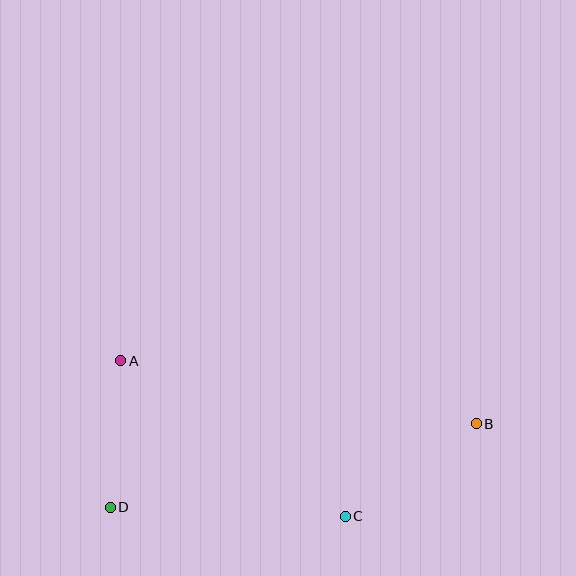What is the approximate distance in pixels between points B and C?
The distance between B and C is approximately 160 pixels.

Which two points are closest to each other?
Points A and D are closest to each other.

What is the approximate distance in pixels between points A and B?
The distance between A and B is approximately 361 pixels.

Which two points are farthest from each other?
Points B and D are farthest from each other.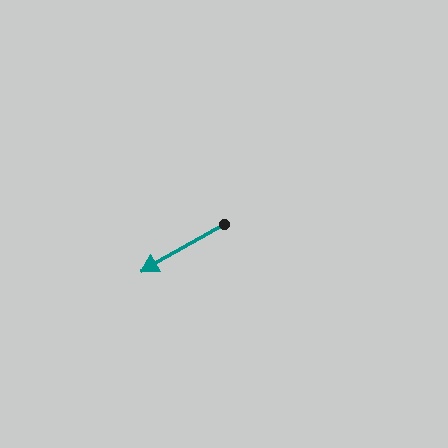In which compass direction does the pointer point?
Southwest.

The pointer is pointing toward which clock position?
Roughly 8 o'clock.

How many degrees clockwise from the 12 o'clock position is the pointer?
Approximately 240 degrees.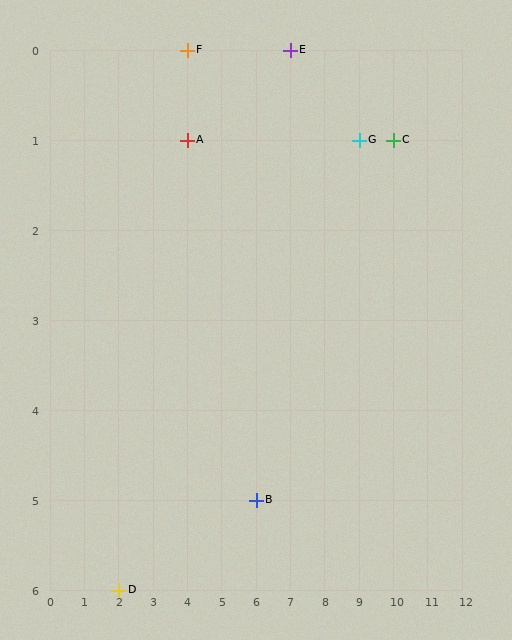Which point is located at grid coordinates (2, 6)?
Point D is at (2, 6).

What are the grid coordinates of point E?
Point E is at grid coordinates (7, 0).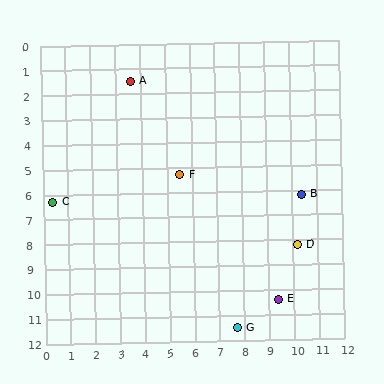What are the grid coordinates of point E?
Point E is at approximately (9.4, 10.4).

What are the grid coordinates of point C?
Point C is at approximately (0.4, 6.3).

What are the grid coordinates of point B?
Point B is at approximately (10.4, 6.2).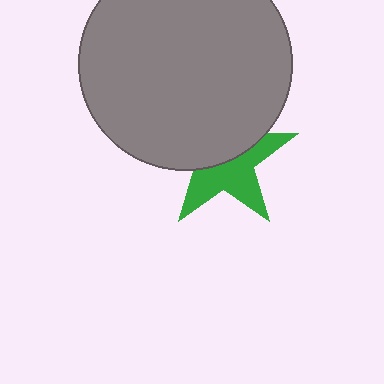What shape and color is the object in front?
The object in front is a gray circle.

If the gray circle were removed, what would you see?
You would see the complete green star.